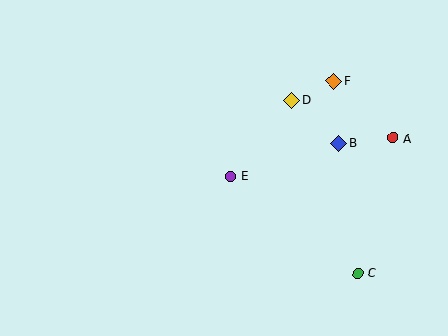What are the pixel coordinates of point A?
Point A is at (393, 138).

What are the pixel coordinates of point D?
Point D is at (292, 100).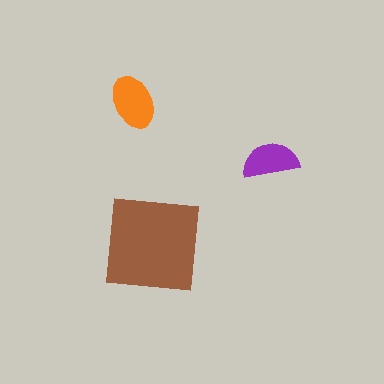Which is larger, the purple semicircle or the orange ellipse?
The orange ellipse.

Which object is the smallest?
The purple semicircle.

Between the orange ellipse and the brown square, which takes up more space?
The brown square.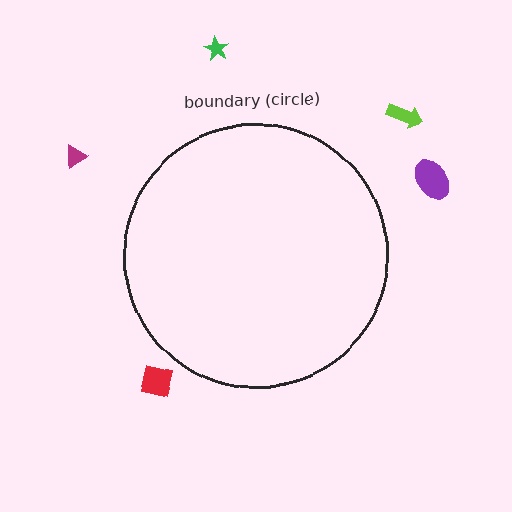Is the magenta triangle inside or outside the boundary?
Outside.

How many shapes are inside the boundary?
0 inside, 5 outside.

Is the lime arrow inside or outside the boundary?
Outside.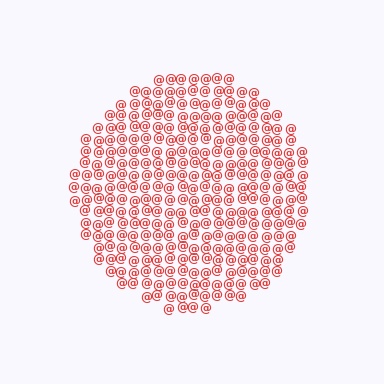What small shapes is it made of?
It is made of small at signs.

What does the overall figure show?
The overall figure shows a circle.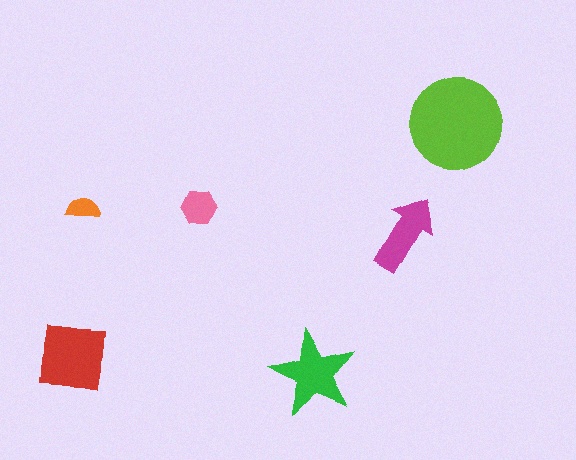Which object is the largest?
The lime circle.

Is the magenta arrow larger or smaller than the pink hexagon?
Larger.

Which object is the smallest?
The orange semicircle.